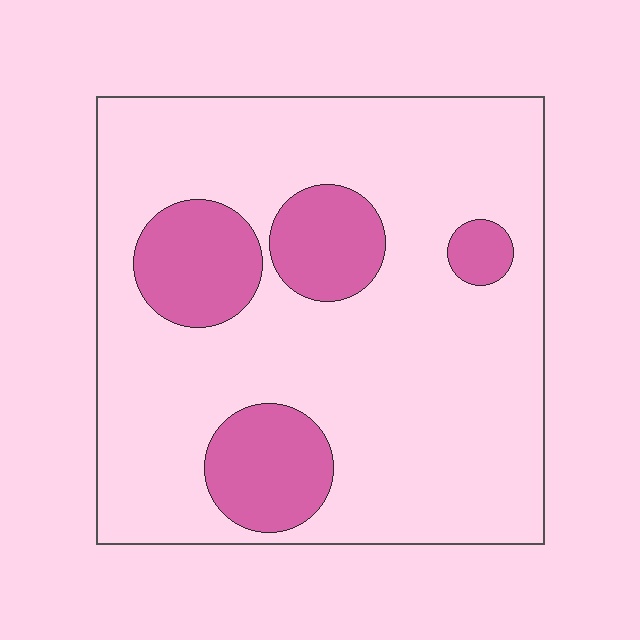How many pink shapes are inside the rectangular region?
4.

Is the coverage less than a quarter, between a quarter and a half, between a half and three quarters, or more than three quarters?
Less than a quarter.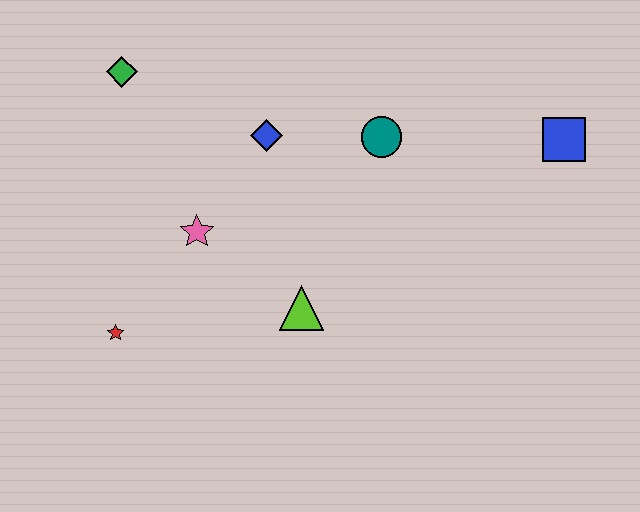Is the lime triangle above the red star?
Yes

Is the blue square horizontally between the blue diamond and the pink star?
No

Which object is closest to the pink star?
The blue diamond is closest to the pink star.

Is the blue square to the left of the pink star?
No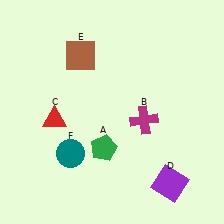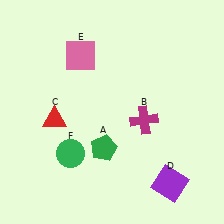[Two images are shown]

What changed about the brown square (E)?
In Image 1, E is brown. In Image 2, it changed to pink.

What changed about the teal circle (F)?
In Image 1, F is teal. In Image 2, it changed to green.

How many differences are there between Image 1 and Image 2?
There are 2 differences between the two images.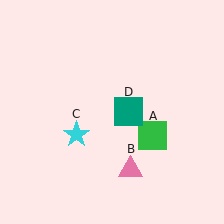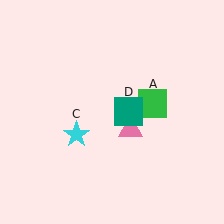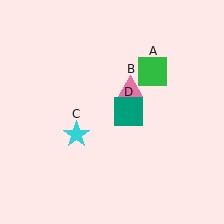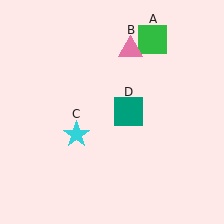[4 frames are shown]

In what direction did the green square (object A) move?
The green square (object A) moved up.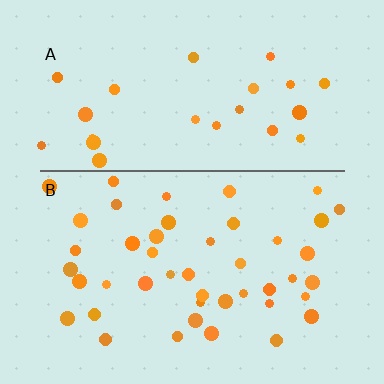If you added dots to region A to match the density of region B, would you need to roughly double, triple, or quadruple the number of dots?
Approximately double.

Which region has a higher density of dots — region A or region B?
B (the bottom).